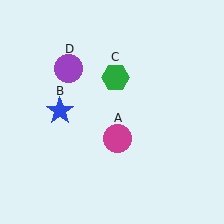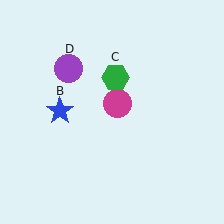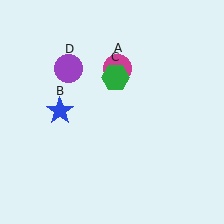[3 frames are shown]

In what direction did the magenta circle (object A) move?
The magenta circle (object A) moved up.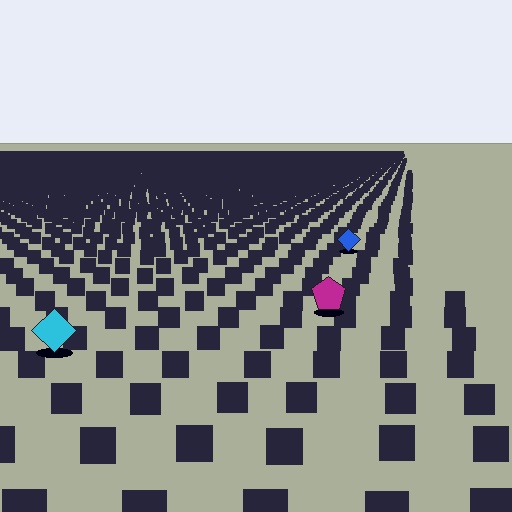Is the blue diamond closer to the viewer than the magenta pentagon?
No. The magenta pentagon is closer — you can tell from the texture gradient: the ground texture is coarser near it.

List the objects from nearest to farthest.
From nearest to farthest: the cyan diamond, the magenta pentagon, the blue diamond.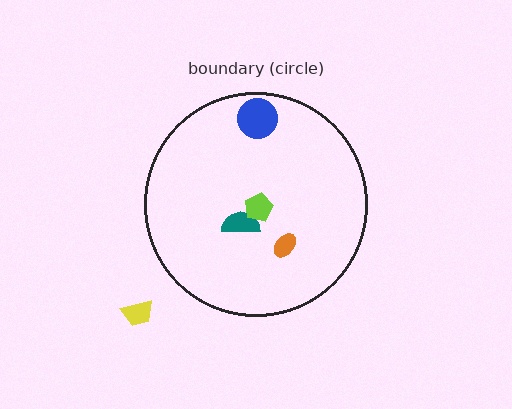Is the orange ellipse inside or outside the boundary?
Inside.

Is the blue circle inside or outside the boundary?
Inside.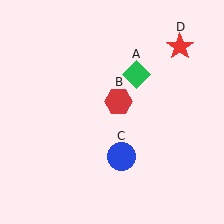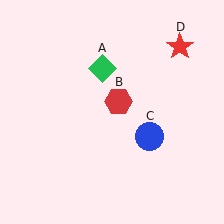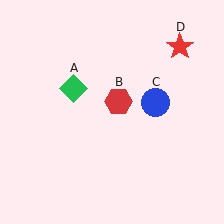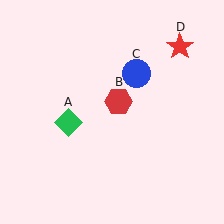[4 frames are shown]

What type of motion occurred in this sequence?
The green diamond (object A), blue circle (object C) rotated counterclockwise around the center of the scene.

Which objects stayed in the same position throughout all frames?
Red hexagon (object B) and red star (object D) remained stationary.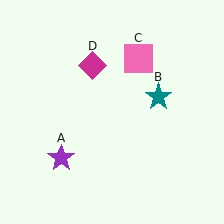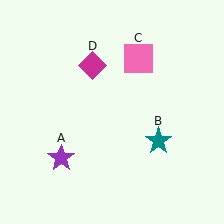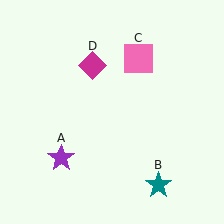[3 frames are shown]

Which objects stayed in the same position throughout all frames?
Purple star (object A) and pink square (object C) and magenta diamond (object D) remained stationary.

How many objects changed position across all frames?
1 object changed position: teal star (object B).